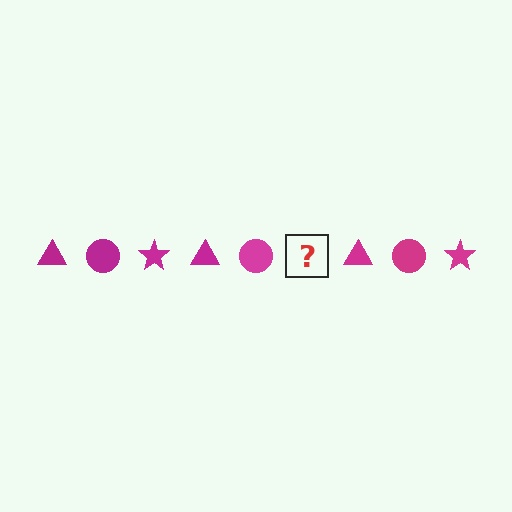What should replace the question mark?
The question mark should be replaced with a magenta star.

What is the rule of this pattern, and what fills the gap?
The rule is that the pattern cycles through triangle, circle, star shapes in magenta. The gap should be filled with a magenta star.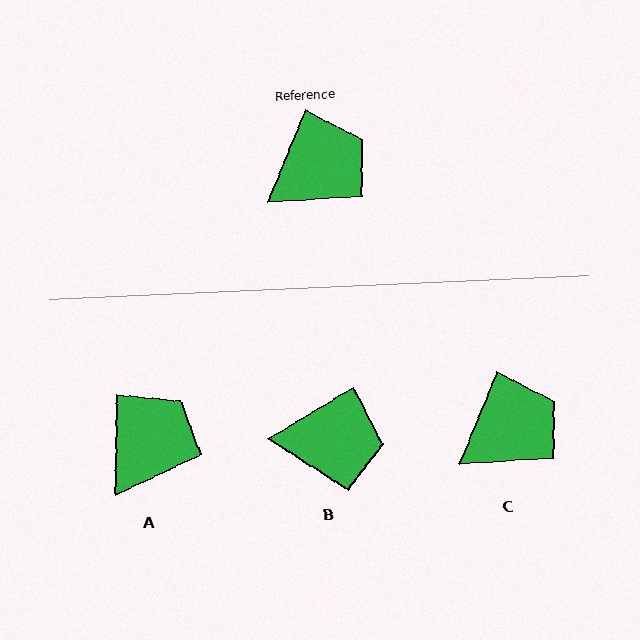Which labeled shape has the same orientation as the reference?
C.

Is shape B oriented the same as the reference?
No, it is off by about 36 degrees.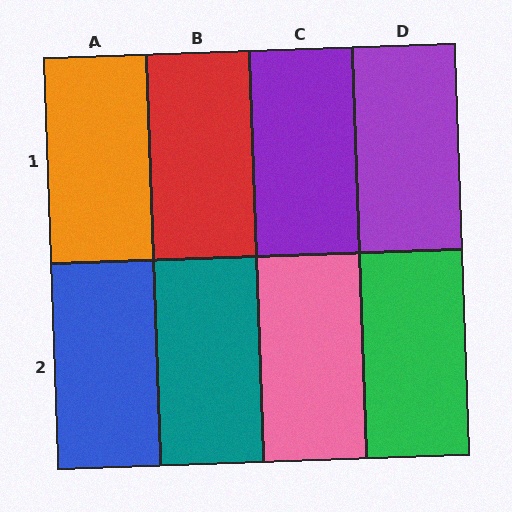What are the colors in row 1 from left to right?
Orange, red, purple, purple.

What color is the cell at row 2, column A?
Blue.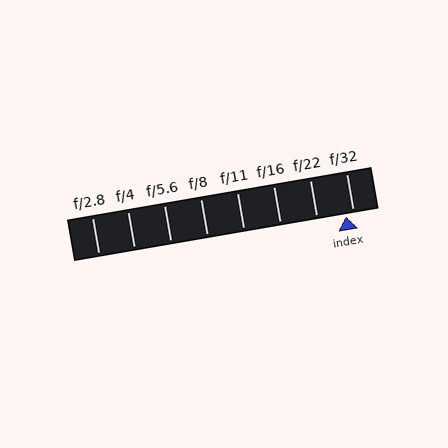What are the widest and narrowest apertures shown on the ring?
The widest aperture shown is f/2.8 and the narrowest is f/32.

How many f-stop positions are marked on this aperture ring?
There are 8 f-stop positions marked.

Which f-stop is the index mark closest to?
The index mark is closest to f/32.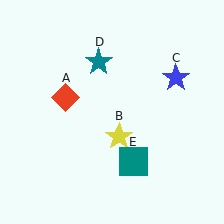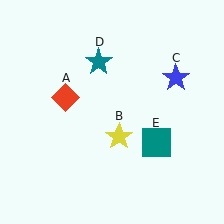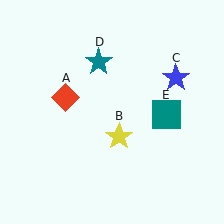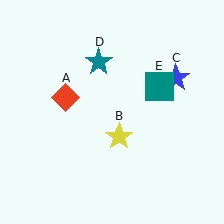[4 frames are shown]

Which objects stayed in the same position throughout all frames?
Red diamond (object A) and yellow star (object B) and blue star (object C) and teal star (object D) remained stationary.